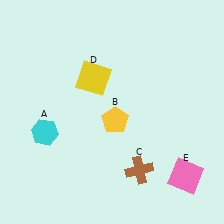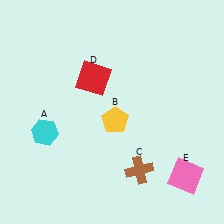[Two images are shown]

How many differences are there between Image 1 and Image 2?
There is 1 difference between the two images.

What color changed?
The square (D) changed from yellow in Image 1 to red in Image 2.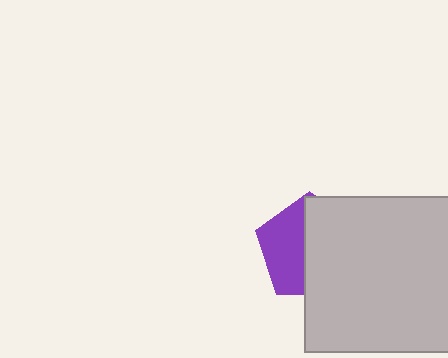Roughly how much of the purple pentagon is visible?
A small part of it is visible (roughly 42%).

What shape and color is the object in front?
The object in front is a light gray square.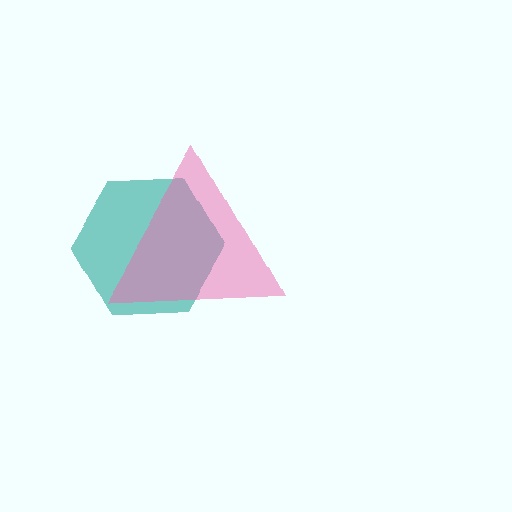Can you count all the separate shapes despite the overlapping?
Yes, there are 2 separate shapes.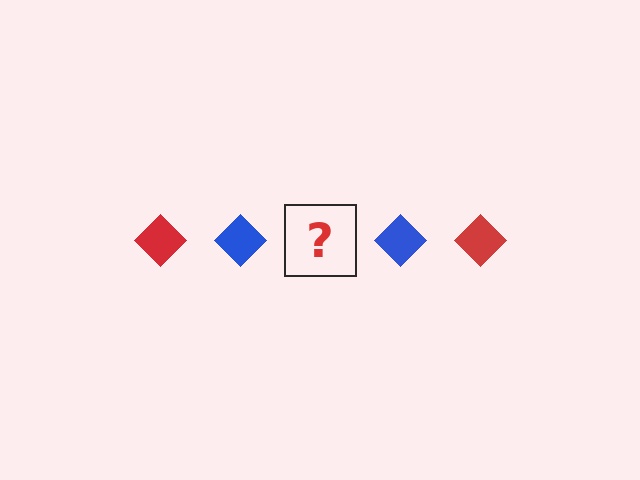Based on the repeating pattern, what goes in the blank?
The blank should be a red diamond.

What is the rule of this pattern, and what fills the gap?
The rule is that the pattern cycles through red, blue diamonds. The gap should be filled with a red diamond.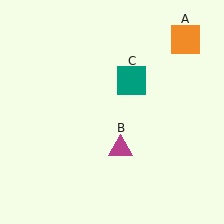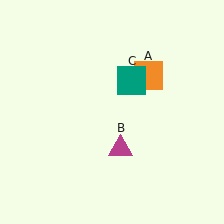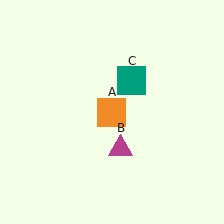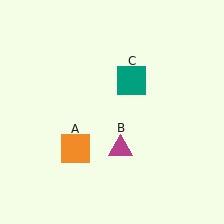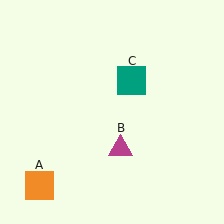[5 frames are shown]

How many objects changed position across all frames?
1 object changed position: orange square (object A).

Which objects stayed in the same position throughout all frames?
Magenta triangle (object B) and teal square (object C) remained stationary.